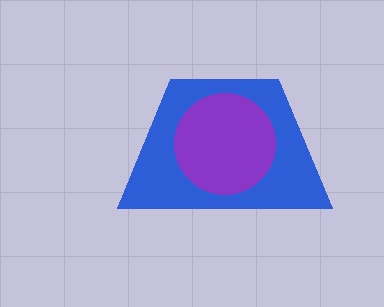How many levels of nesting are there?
2.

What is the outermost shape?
The blue trapezoid.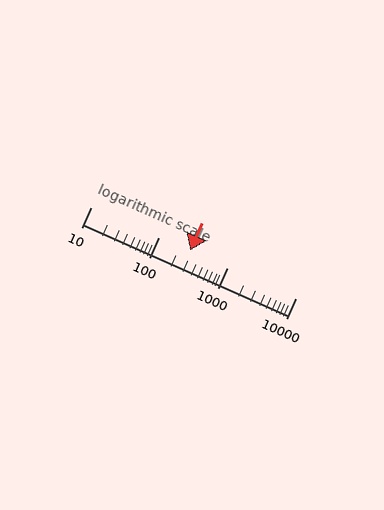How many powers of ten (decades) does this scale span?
The scale spans 3 decades, from 10 to 10000.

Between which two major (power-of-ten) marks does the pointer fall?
The pointer is between 100 and 1000.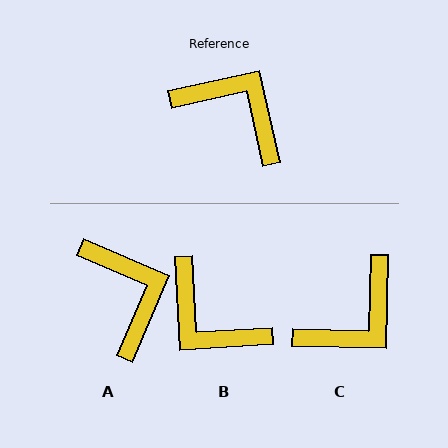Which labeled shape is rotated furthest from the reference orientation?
B, about 171 degrees away.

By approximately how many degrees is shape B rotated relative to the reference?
Approximately 171 degrees counter-clockwise.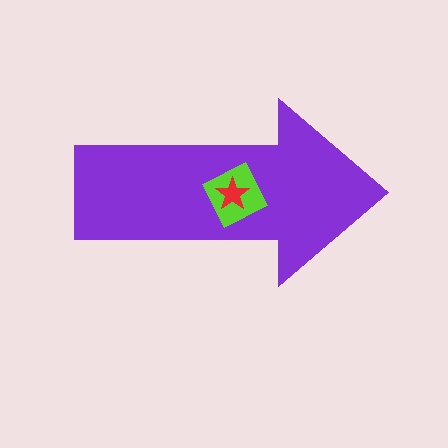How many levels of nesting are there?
3.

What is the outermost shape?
The purple arrow.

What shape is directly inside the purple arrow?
The lime square.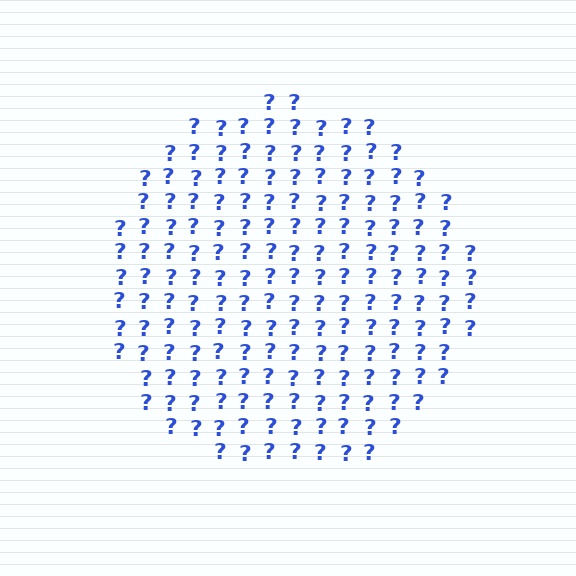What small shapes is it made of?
It is made of small question marks.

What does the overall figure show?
The overall figure shows a circle.